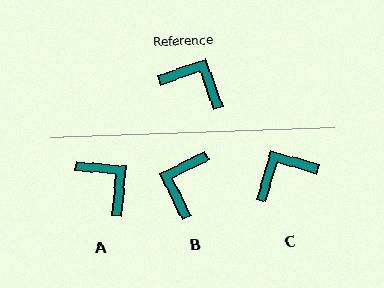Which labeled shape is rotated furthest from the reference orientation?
B, about 96 degrees away.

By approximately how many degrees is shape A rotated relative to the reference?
Approximately 25 degrees clockwise.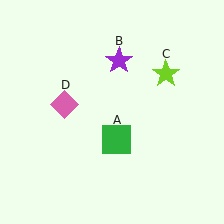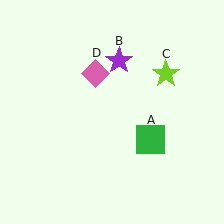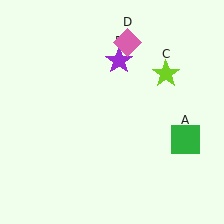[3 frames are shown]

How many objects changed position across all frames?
2 objects changed position: green square (object A), pink diamond (object D).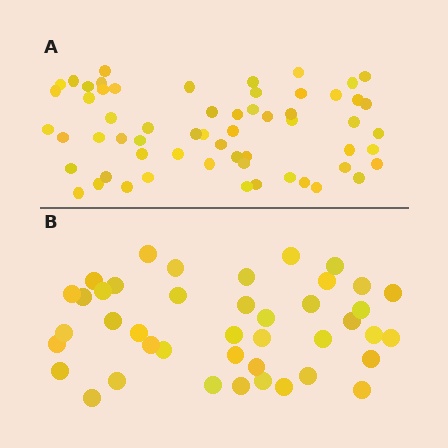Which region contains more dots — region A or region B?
Region A (the top region) has more dots.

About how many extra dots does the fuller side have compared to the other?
Region A has approximately 20 more dots than region B.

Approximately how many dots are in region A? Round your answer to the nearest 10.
About 60 dots.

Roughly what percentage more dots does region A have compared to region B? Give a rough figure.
About 45% more.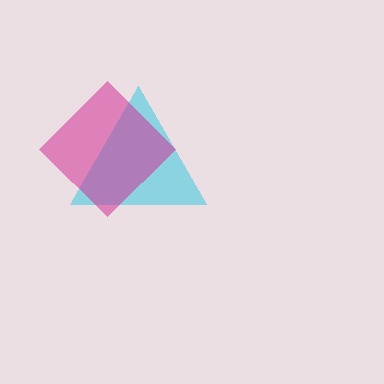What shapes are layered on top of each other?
The layered shapes are: a cyan triangle, a magenta diamond.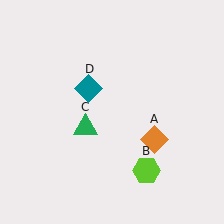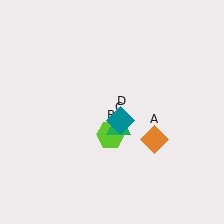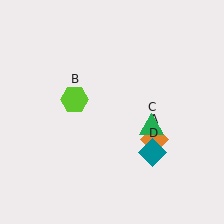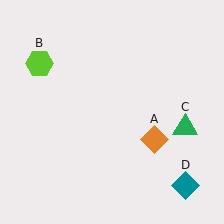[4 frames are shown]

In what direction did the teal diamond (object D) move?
The teal diamond (object D) moved down and to the right.